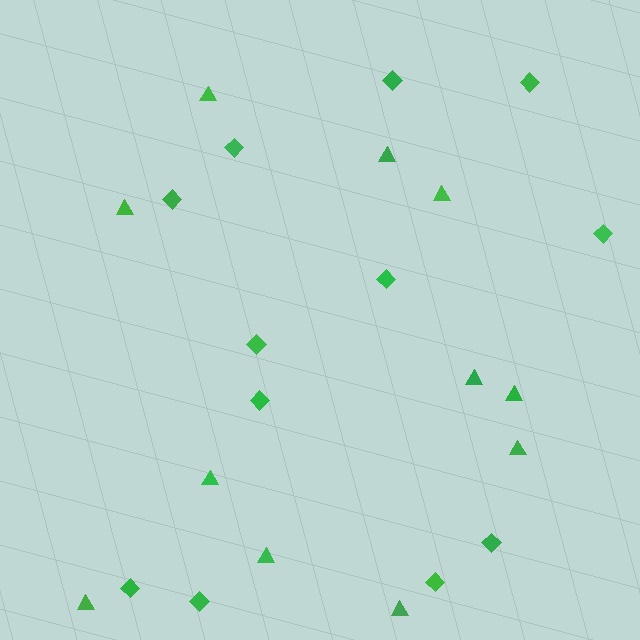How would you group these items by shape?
There are 2 groups: one group of diamonds (12) and one group of triangles (11).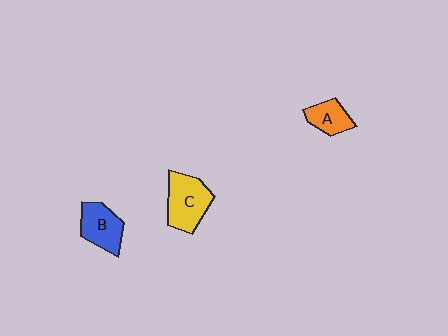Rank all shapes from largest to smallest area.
From largest to smallest: C (yellow), B (blue), A (orange).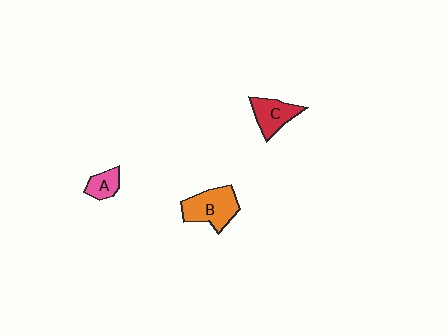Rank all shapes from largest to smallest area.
From largest to smallest: B (orange), C (red), A (pink).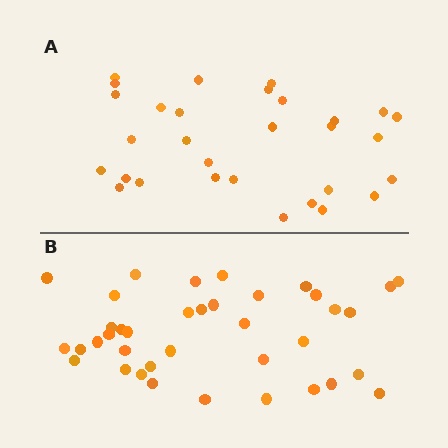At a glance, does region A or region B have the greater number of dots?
Region B (the bottom region) has more dots.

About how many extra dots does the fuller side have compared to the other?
Region B has roughly 8 or so more dots than region A.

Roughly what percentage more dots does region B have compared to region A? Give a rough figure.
About 25% more.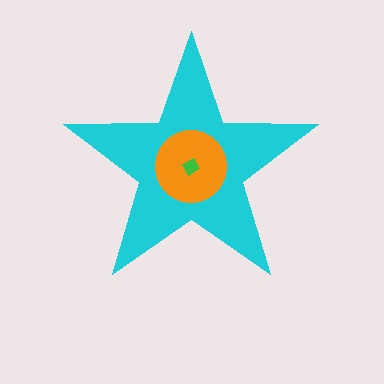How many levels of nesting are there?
3.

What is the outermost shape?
The cyan star.